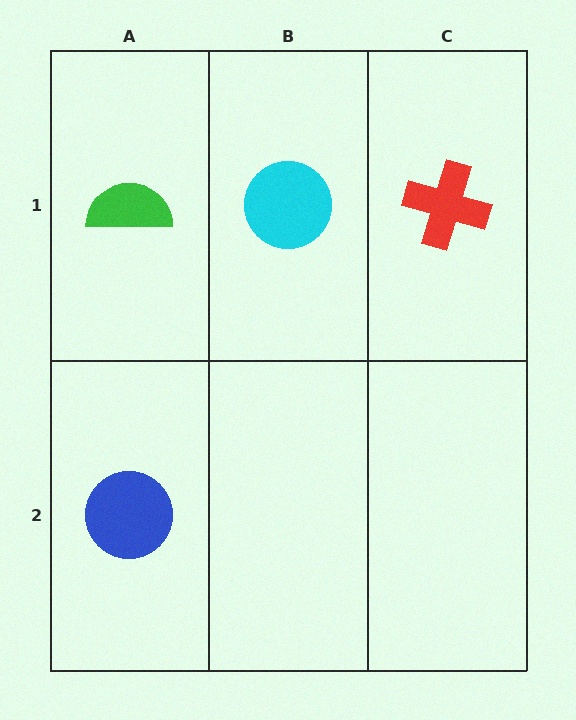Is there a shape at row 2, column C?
No, that cell is empty.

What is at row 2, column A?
A blue circle.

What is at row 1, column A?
A green semicircle.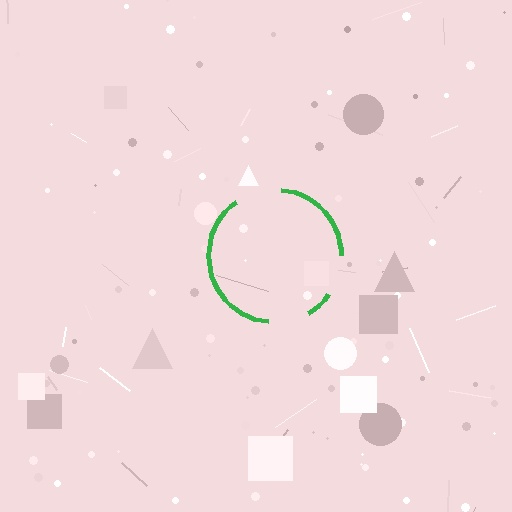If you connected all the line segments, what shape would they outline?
They would outline a circle.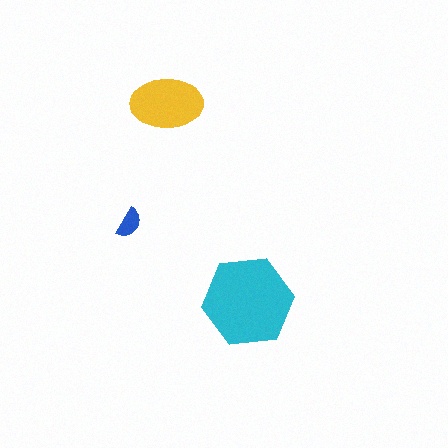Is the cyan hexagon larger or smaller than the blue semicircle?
Larger.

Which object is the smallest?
The blue semicircle.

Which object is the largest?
The cyan hexagon.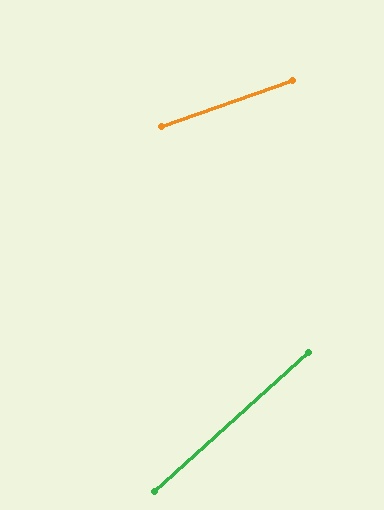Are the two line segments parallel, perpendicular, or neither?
Neither parallel nor perpendicular — they differ by about 22°.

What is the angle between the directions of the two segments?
Approximately 22 degrees.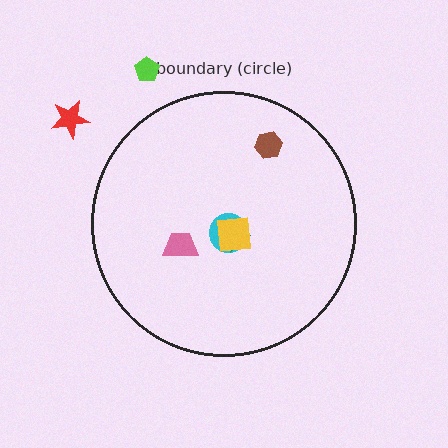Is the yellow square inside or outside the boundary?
Inside.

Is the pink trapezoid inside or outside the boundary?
Inside.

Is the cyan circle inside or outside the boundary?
Inside.